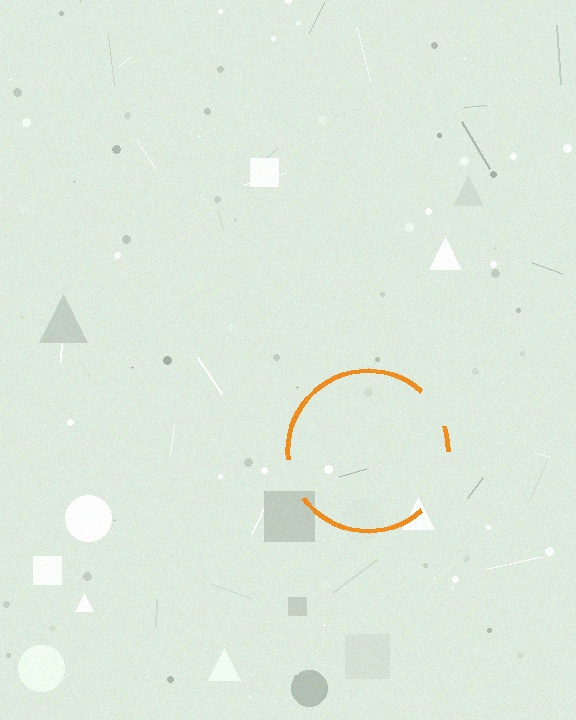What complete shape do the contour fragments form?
The contour fragments form a circle.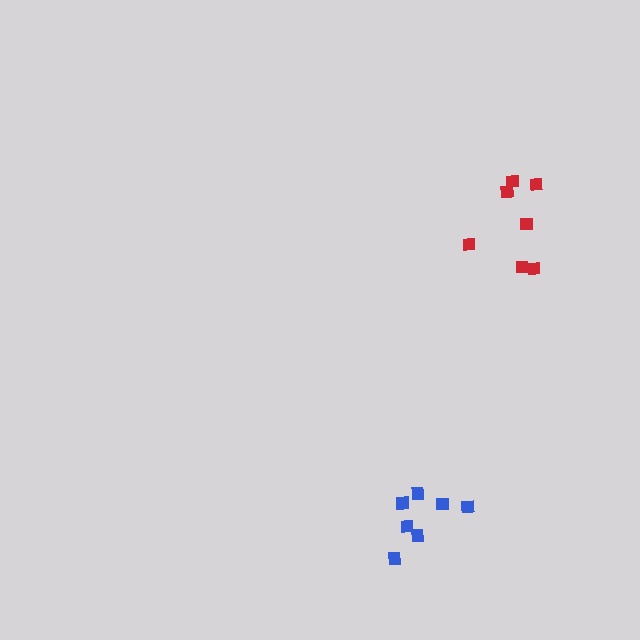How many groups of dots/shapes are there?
There are 2 groups.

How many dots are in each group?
Group 1: 7 dots, Group 2: 7 dots (14 total).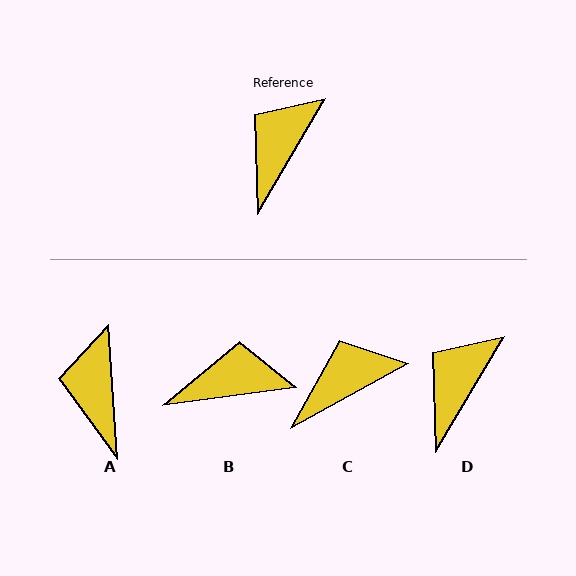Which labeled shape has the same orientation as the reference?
D.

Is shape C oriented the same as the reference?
No, it is off by about 30 degrees.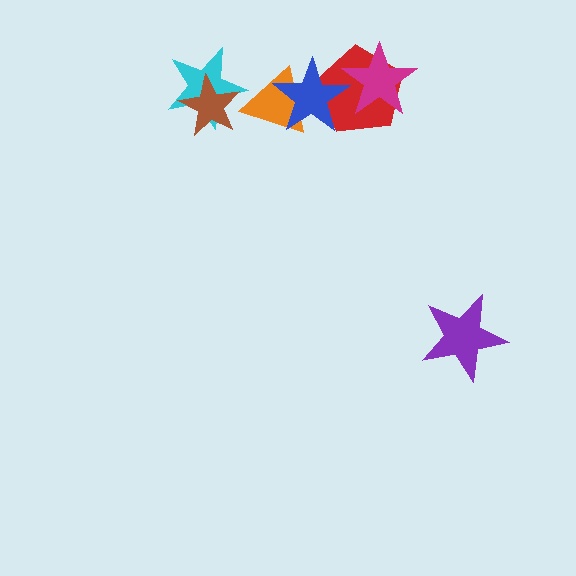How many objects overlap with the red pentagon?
2 objects overlap with the red pentagon.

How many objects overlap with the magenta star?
2 objects overlap with the magenta star.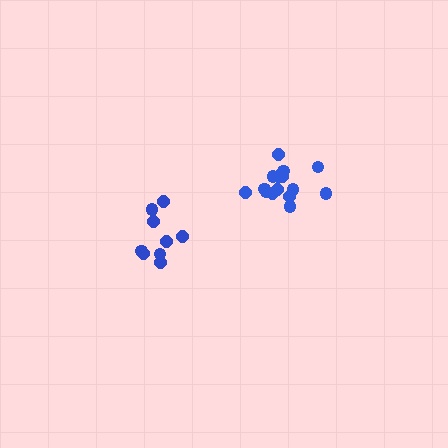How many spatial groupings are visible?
There are 2 spatial groupings.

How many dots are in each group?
Group 1: 15 dots, Group 2: 9 dots (24 total).